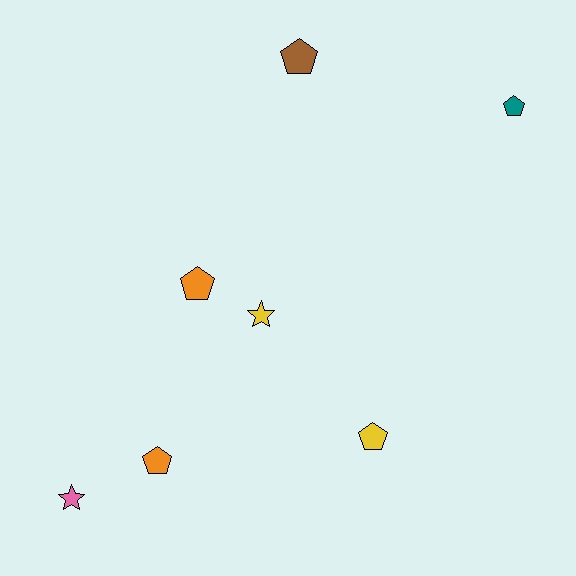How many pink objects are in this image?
There is 1 pink object.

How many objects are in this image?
There are 7 objects.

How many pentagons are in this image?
There are 5 pentagons.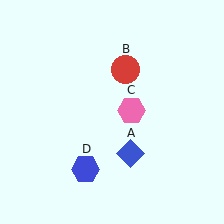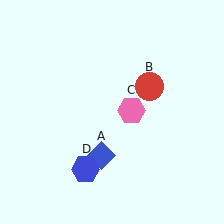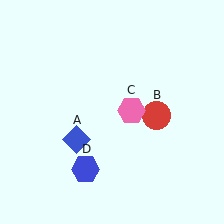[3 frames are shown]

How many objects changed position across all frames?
2 objects changed position: blue diamond (object A), red circle (object B).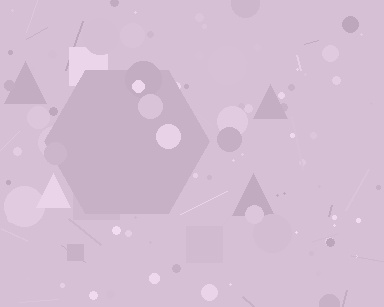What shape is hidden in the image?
A hexagon is hidden in the image.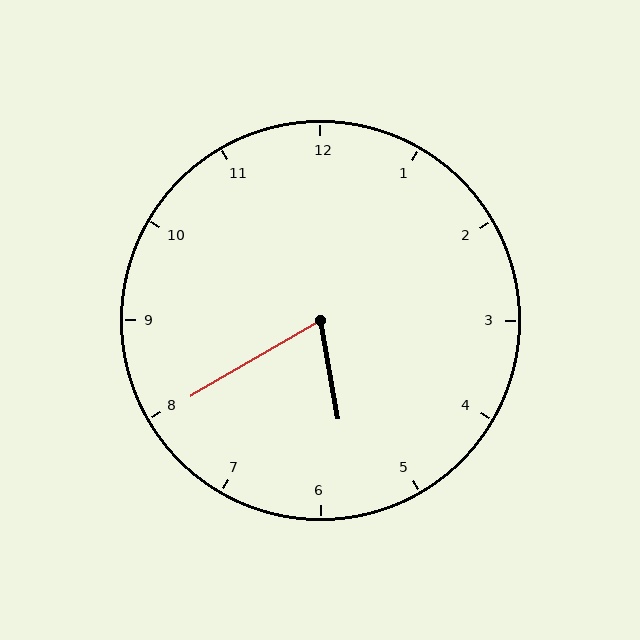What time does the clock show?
5:40.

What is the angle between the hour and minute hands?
Approximately 70 degrees.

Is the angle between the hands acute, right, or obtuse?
It is acute.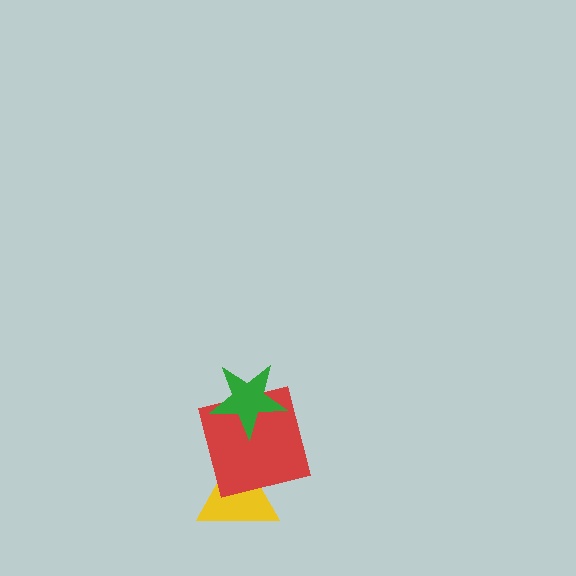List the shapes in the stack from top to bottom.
From top to bottom: the green star, the red square, the yellow triangle.